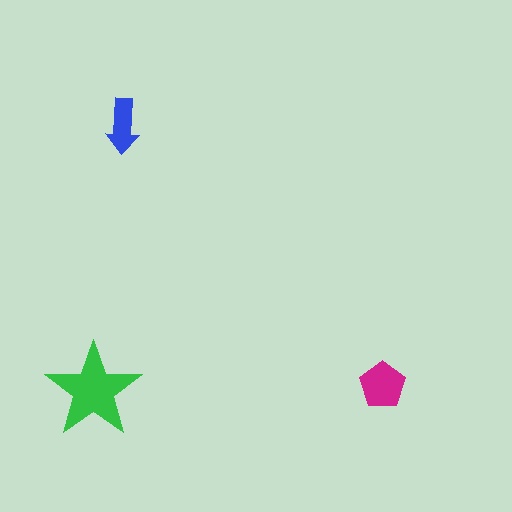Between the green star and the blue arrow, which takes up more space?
The green star.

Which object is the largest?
The green star.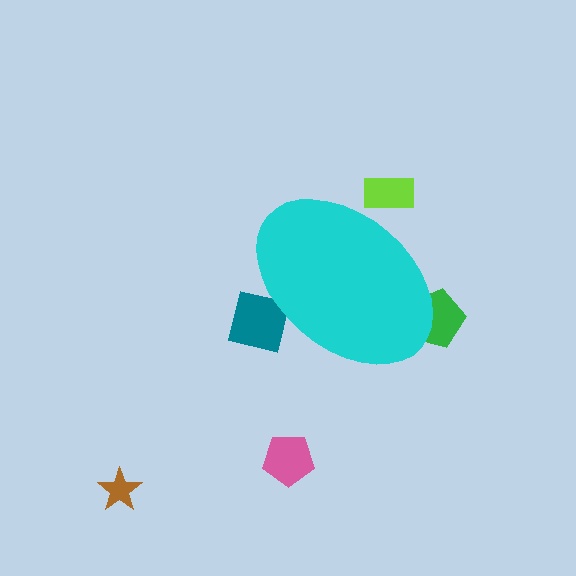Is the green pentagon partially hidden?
Yes, the green pentagon is partially hidden behind the cyan ellipse.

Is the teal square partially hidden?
Yes, the teal square is partially hidden behind the cyan ellipse.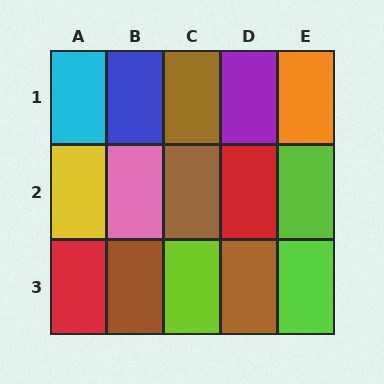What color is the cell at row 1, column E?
Orange.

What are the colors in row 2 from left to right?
Yellow, pink, brown, red, lime.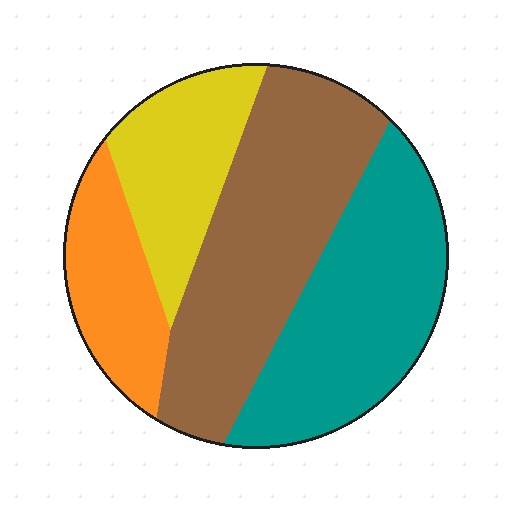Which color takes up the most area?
Brown, at roughly 35%.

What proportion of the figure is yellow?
Yellow takes up about one sixth (1/6) of the figure.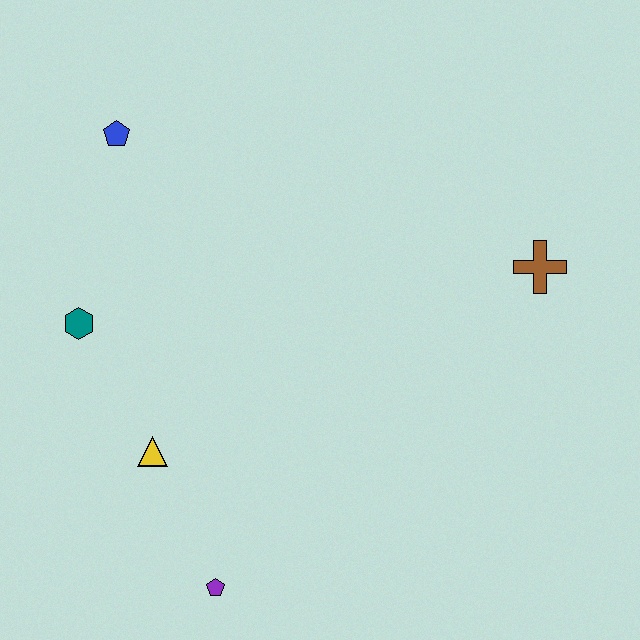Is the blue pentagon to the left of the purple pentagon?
Yes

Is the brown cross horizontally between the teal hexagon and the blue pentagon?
No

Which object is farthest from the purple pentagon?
The blue pentagon is farthest from the purple pentagon.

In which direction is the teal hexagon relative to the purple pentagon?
The teal hexagon is above the purple pentagon.